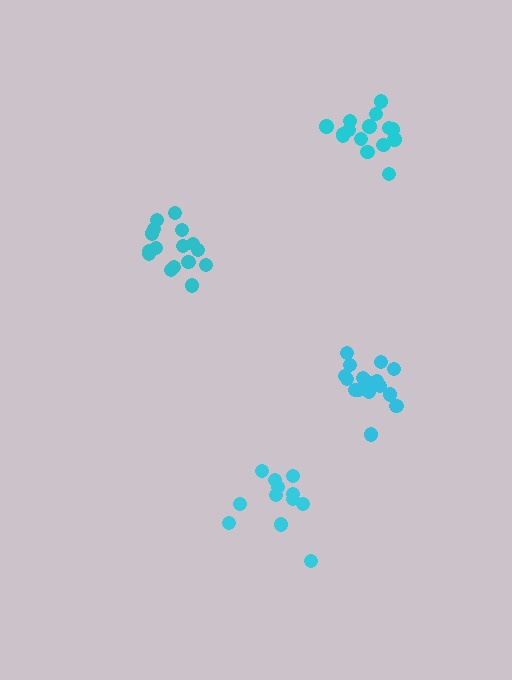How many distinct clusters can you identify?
There are 4 distinct clusters.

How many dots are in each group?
Group 1: 12 dots, Group 2: 15 dots, Group 3: 16 dots, Group 4: 17 dots (60 total).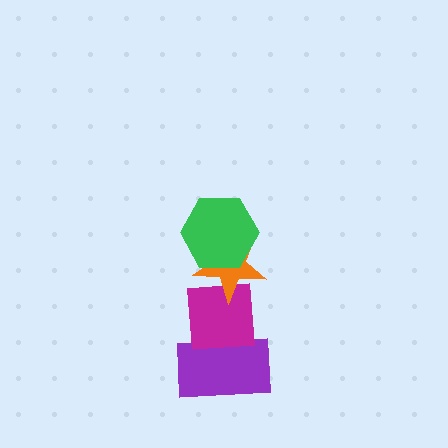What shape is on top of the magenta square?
The orange star is on top of the magenta square.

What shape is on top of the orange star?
The green hexagon is on top of the orange star.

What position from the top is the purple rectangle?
The purple rectangle is 4th from the top.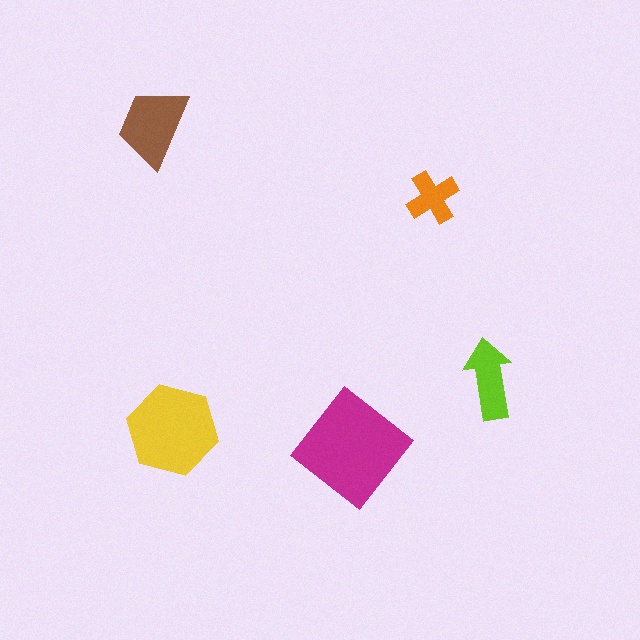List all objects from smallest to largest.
The orange cross, the lime arrow, the brown trapezoid, the yellow hexagon, the magenta diamond.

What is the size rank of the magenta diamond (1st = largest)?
1st.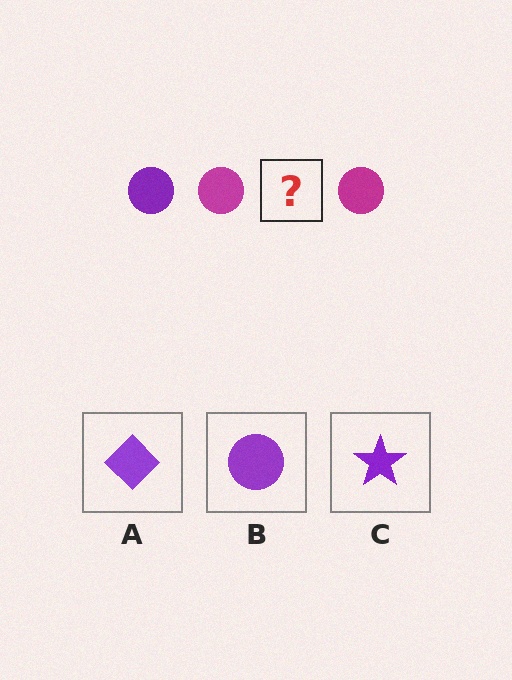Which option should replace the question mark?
Option B.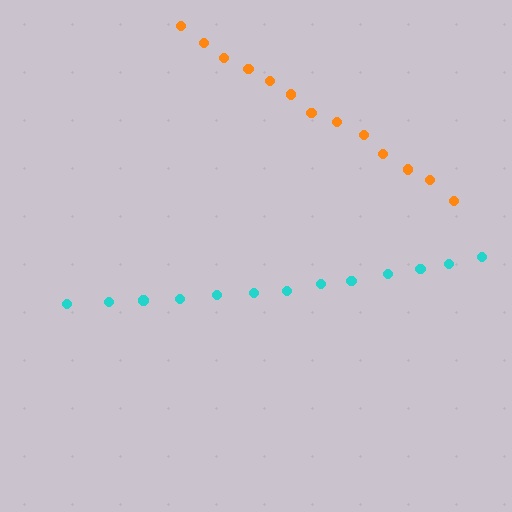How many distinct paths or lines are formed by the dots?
There are 2 distinct paths.